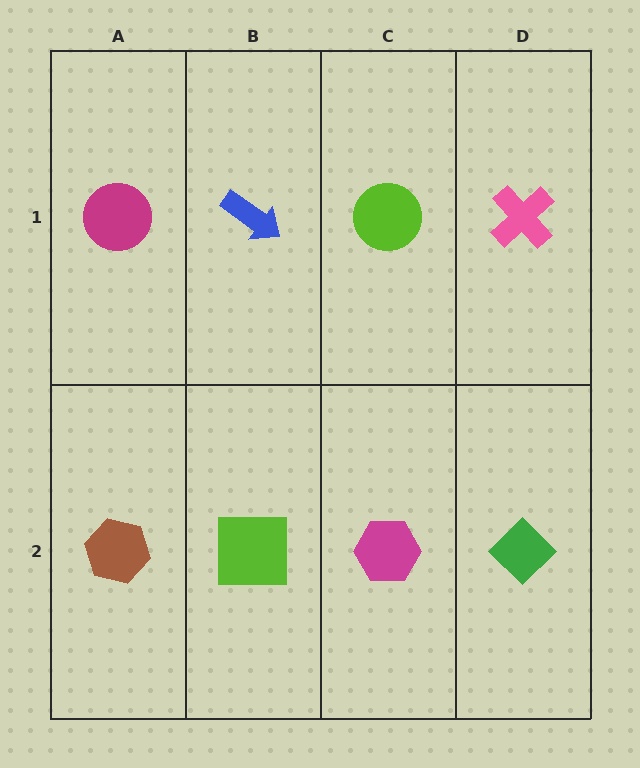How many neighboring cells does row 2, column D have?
2.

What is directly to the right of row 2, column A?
A lime square.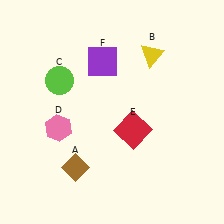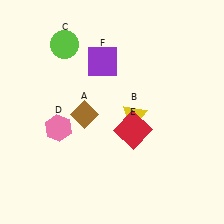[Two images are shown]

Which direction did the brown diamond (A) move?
The brown diamond (A) moved up.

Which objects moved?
The objects that moved are: the brown diamond (A), the yellow triangle (B), the lime circle (C).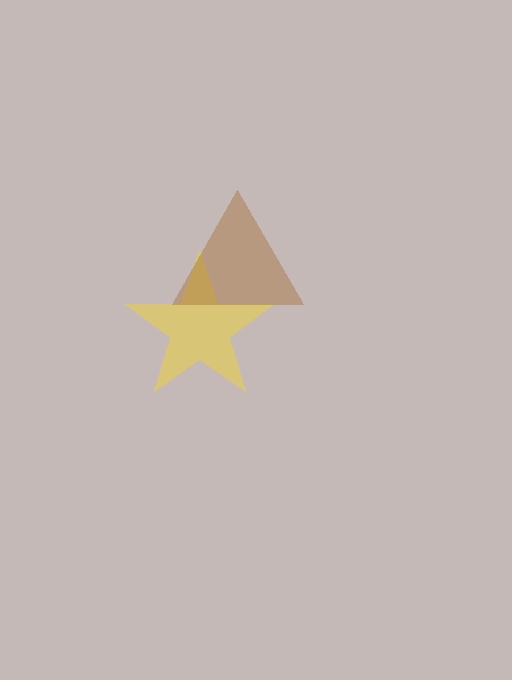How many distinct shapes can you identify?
There are 2 distinct shapes: a yellow star, a brown triangle.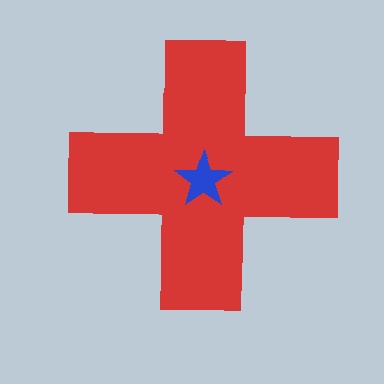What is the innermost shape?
The blue star.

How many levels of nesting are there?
2.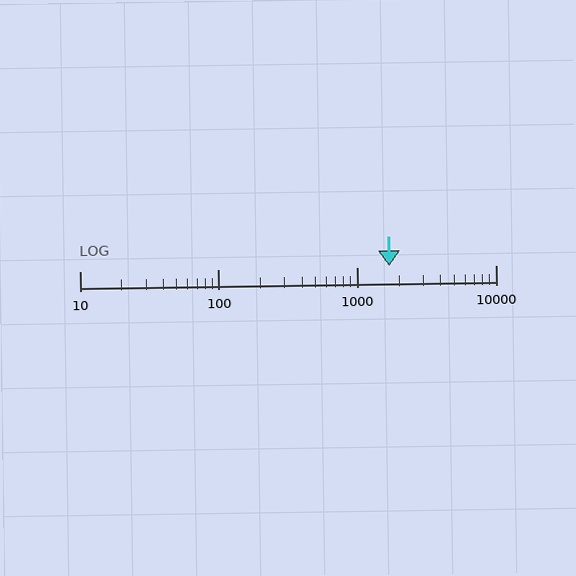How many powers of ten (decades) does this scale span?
The scale spans 3 decades, from 10 to 10000.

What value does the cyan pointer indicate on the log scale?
The pointer indicates approximately 1700.